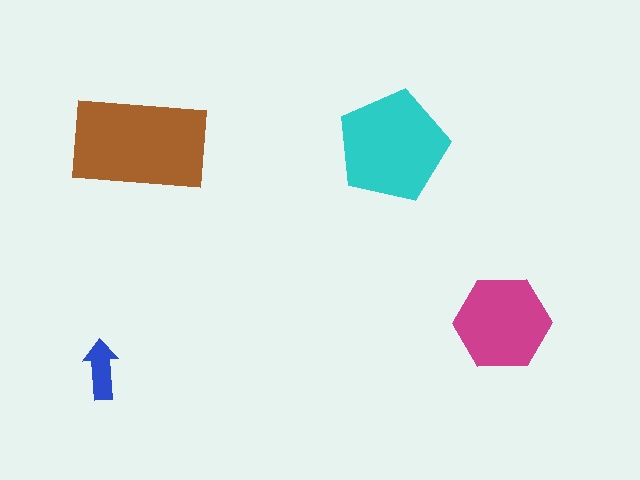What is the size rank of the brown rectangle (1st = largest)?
1st.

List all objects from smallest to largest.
The blue arrow, the magenta hexagon, the cyan pentagon, the brown rectangle.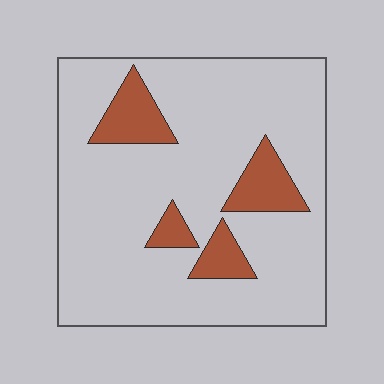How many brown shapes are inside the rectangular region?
4.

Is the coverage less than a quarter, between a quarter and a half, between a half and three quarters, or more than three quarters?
Less than a quarter.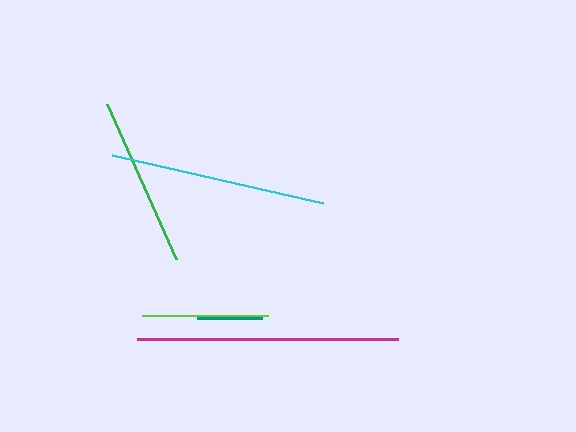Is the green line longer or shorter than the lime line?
The green line is longer than the lime line.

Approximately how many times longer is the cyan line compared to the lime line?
The cyan line is approximately 1.7 times the length of the lime line.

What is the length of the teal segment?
The teal segment is approximately 66 pixels long.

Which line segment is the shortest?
The teal line is the shortest at approximately 66 pixels.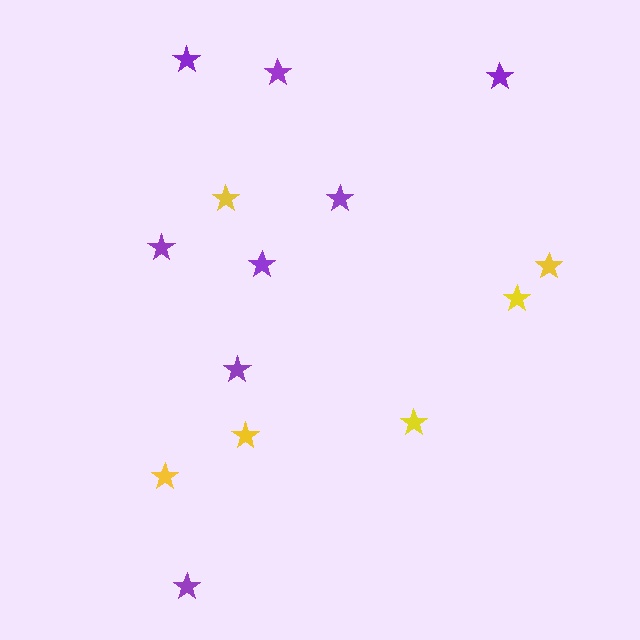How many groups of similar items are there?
There are 2 groups: one group of purple stars (8) and one group of yellow stars (6).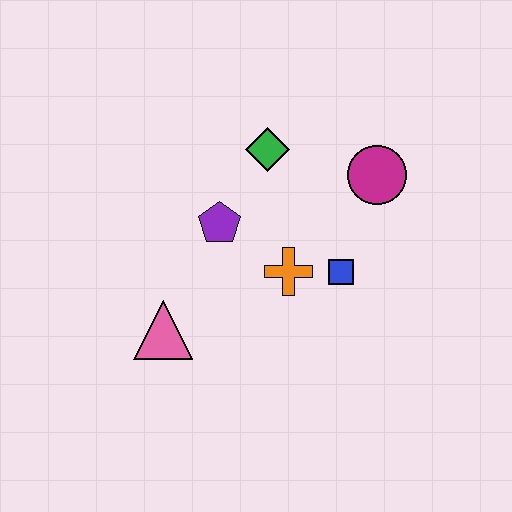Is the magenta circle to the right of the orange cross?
Yes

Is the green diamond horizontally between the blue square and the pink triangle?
Yes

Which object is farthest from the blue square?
The pink triangle is farthest from the blue square.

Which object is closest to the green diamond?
The purple pentagon is closest to the green diamond.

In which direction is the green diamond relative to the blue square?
The green diamond is above the blue square.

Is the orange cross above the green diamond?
No